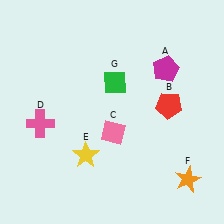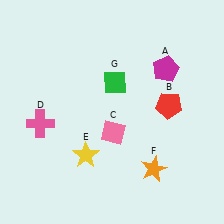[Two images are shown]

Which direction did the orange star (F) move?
The orange star (F) moved left.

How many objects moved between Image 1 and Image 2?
1 object moved between the two images.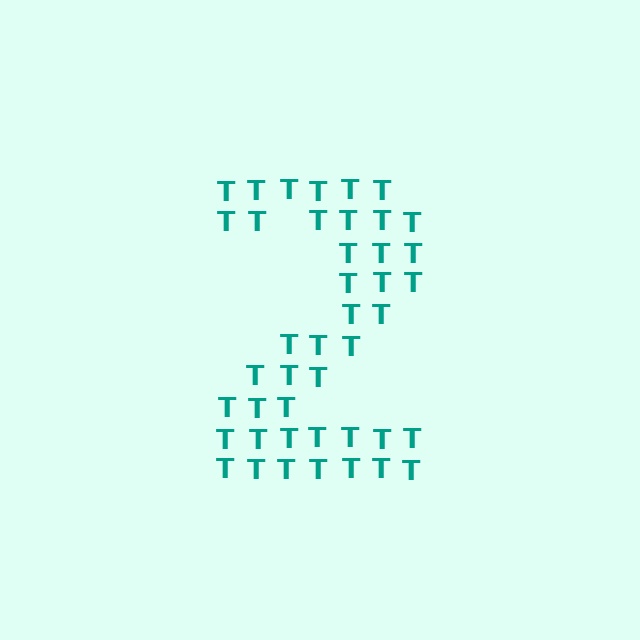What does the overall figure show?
The overall figure shows the digit 2.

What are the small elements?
The small elements are letter T's.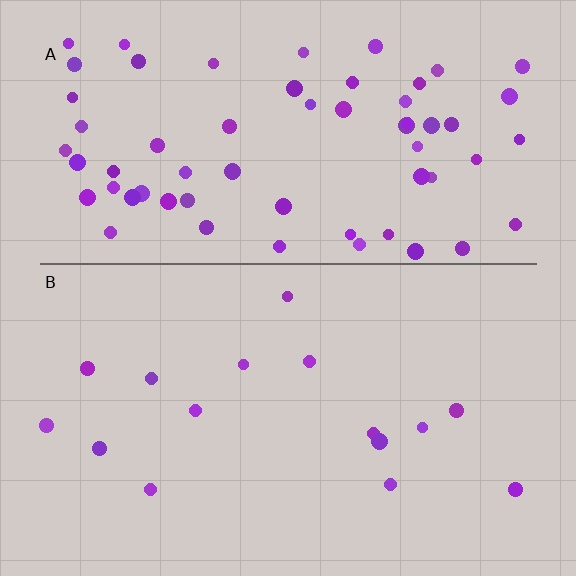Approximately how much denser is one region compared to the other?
Approximately 4.1× — region A over region B.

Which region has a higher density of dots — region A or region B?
A (the top).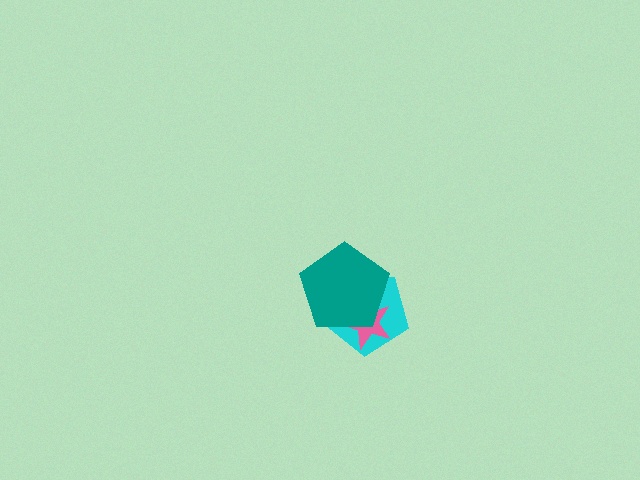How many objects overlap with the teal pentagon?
2 objects overlap with the teal pentagon.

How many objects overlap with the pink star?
2 objects overlap with the pink star.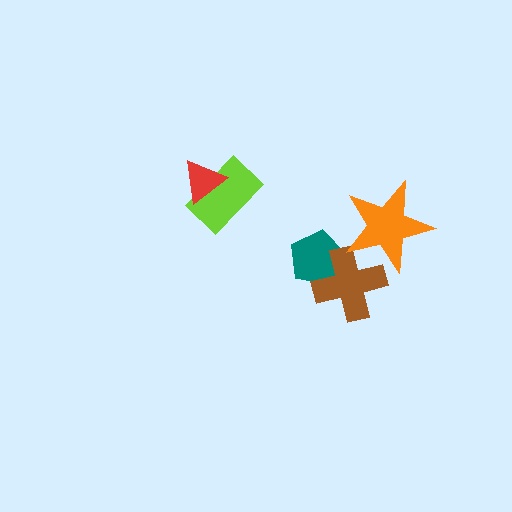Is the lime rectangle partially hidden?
Yes, it is partially covered by another shape.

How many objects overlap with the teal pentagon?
1 object overlaps with the teal pentagon.